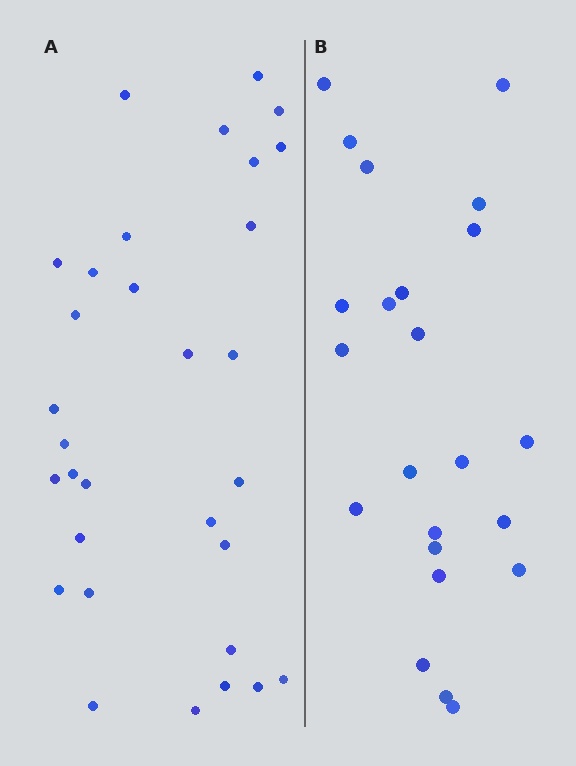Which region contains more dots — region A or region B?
Region A (the left region) has more dots.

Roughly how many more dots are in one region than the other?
Region A has roughly 8 or so more dots than region B.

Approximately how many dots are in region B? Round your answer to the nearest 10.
About 20 dots. (The exact count is 23, which rounds to 20.)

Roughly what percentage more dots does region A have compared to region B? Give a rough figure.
About 35% more.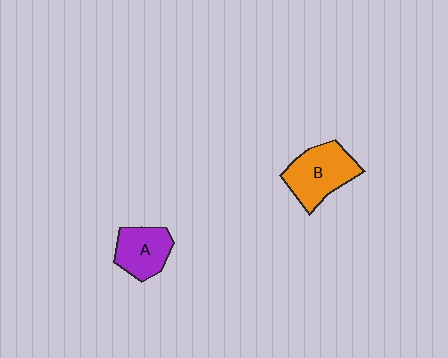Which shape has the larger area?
Shape B (orange).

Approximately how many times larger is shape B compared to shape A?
Approximately 1.3 times.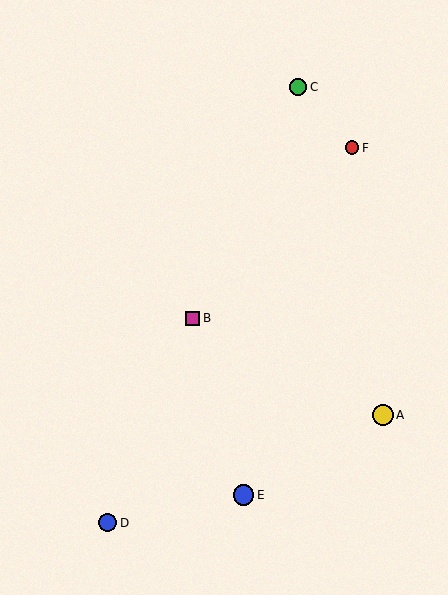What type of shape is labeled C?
Shape C is a green circle.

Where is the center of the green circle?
The center of the green circle is at (298, 87).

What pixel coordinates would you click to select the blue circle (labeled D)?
Click at (107, 523) to select the blue circle D.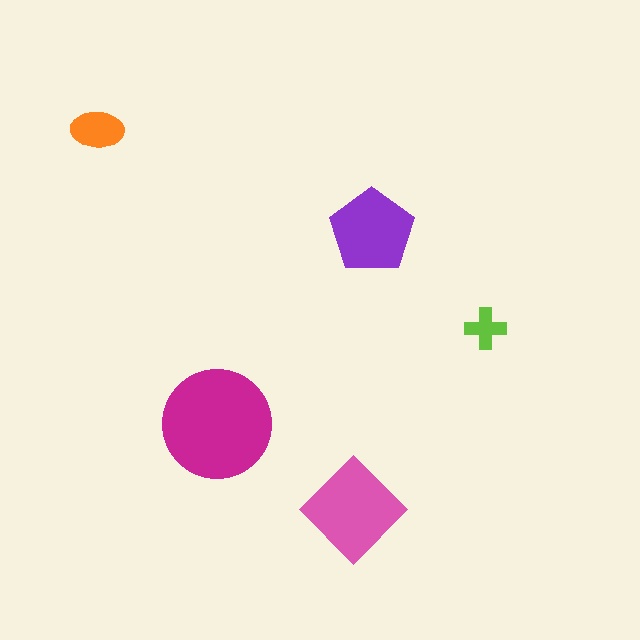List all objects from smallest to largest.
The lime cross, the orange ellipse, the purple pentagon, the pink diamond, the magenta circle.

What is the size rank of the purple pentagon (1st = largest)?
3rd.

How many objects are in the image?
There are 5 objects in the image.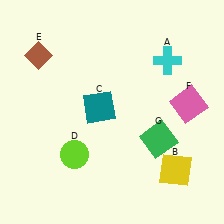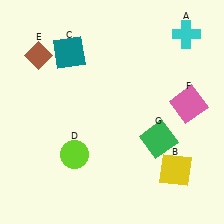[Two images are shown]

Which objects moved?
The objects that moved are: the cyan cross (A), the teal square (C).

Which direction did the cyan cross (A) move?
The cyan cross (A) moved up.